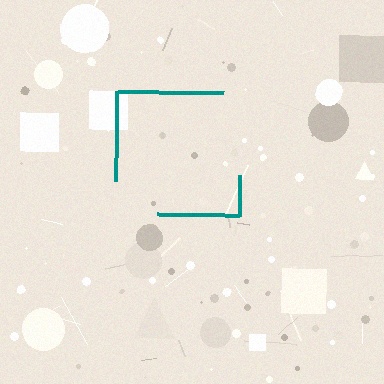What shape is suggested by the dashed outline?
The dashed outline suggests a square.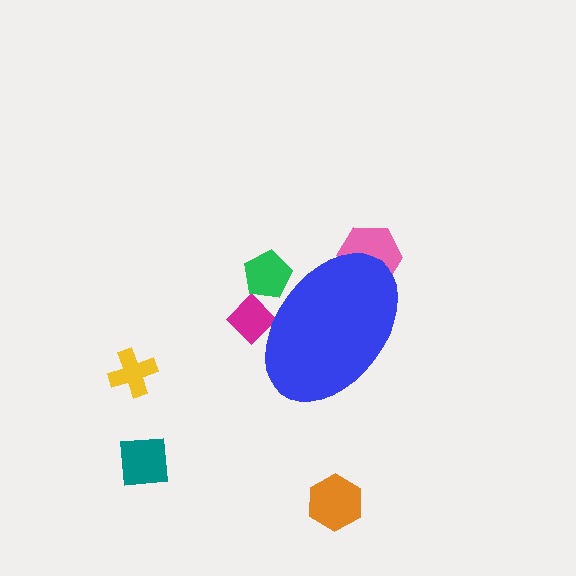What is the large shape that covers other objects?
A blue ellipse.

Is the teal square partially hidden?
No, the teal square is fully visible.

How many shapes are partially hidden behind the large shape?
3 shapes are partially hidden.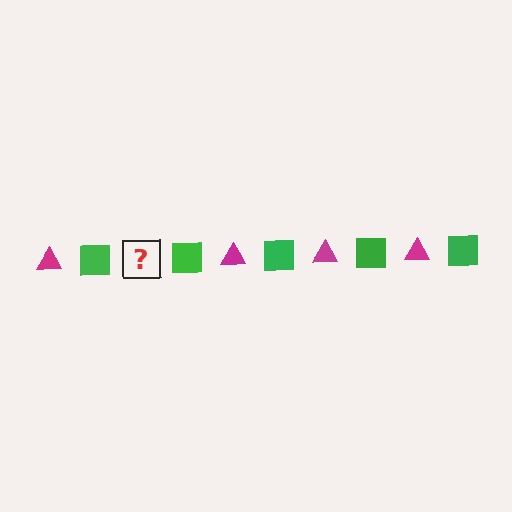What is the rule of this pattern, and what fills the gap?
The rule is that the pattern alternates between magenta triangle and green square. The gap should be filled with a magenta triangle.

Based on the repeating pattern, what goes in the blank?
The blank should be a magenta triangle.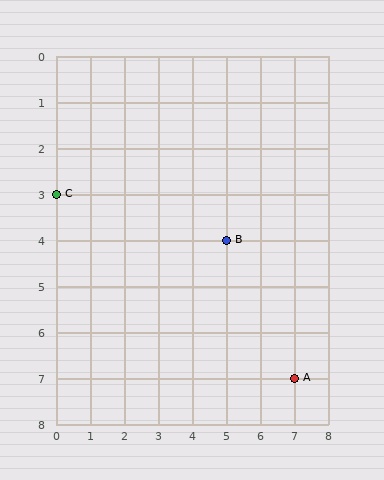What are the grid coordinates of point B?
Point B is at grid coordinates (5, 4).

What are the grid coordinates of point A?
Point A is at grid coordinates (7, 7).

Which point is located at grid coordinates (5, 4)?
Point B is at (5, 4).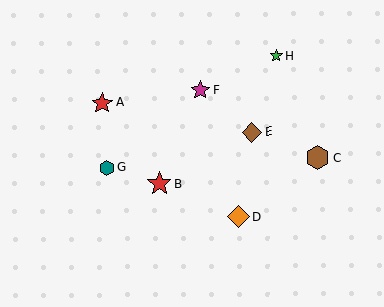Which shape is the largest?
The red star (labeled B) is the largest.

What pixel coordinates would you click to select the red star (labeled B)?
Click at (159, 184) to select the red star B.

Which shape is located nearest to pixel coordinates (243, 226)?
The orange diamond (labeled D) at (239, 216) is nearest to that location.